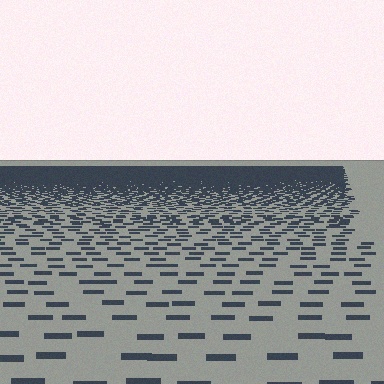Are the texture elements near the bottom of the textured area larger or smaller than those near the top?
Larger. Near the bottom, elements are closer to the viewer and appear at a bigger on-screen size.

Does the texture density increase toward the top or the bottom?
Density increases toward the top.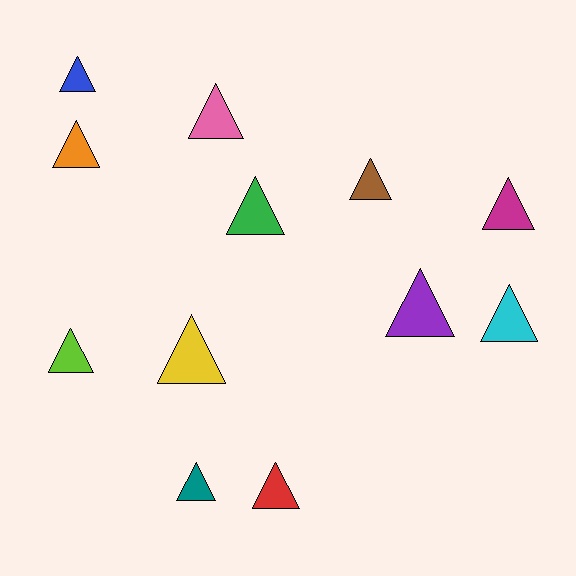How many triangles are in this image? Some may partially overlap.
There are 12 triangles.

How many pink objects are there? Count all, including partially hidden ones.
There is 1 pink object.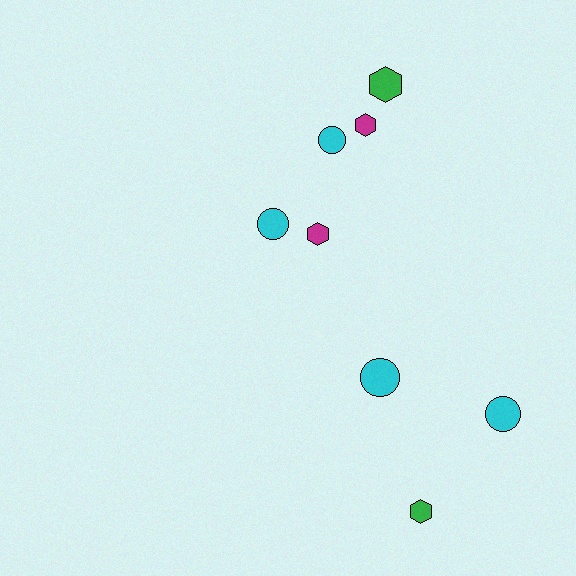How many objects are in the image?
There are 8 objects.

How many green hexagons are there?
There are 2 green hexagons.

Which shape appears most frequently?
Hexagon, with 4 objects.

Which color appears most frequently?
Cyan, with 4 objects.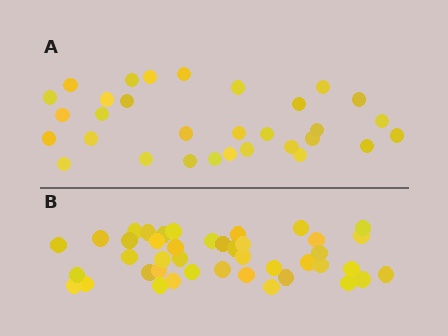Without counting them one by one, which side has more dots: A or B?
Region B (the bottom region) has more dots.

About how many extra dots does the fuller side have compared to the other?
Region B has roughly 12 or so more dots than region A.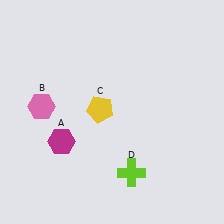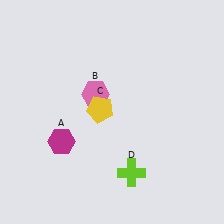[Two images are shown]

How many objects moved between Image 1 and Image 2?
1 object moved between the two images.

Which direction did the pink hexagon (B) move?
The pink hexagon (B) moved right.